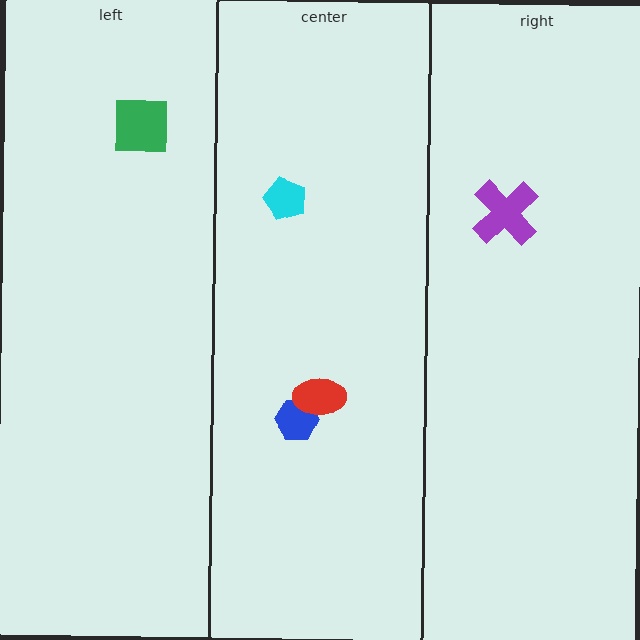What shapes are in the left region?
The green square.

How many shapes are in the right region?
1.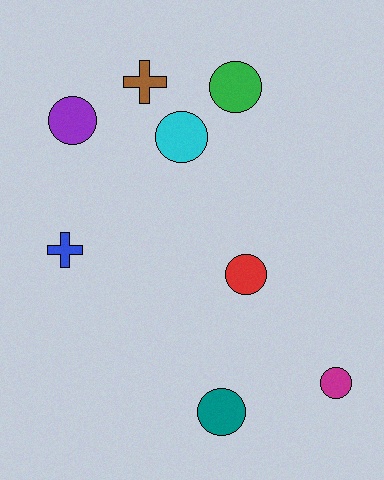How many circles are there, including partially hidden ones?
There are 6 circles.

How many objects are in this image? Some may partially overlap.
There are 8 objects.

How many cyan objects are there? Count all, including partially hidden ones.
There is 1 cyan object.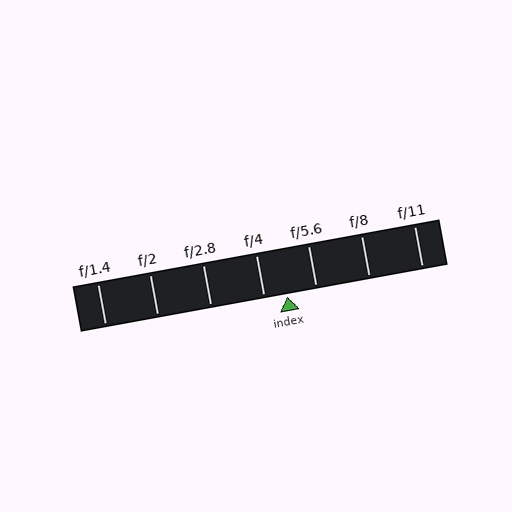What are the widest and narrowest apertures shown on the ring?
The widest aperture shown is f/1.4 and the narrowest is f/11.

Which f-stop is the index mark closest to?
The index mark is closest to f/4.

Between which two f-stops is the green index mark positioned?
The index mark is between f/4 and f/5.6.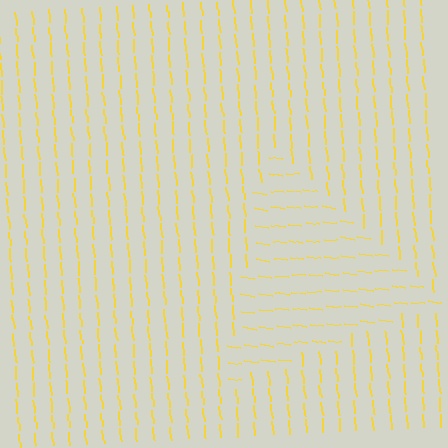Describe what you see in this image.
The image is filled with small yellow line segments. A triangle region in the image has lines oriented differently from the surrounding lines, creating a visible texture boundary.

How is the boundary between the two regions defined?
The boundary is defined purely by a change in line orientation (approximately 78 degrees difference). All lines are the same color and thickness.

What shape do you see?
I see a triangle.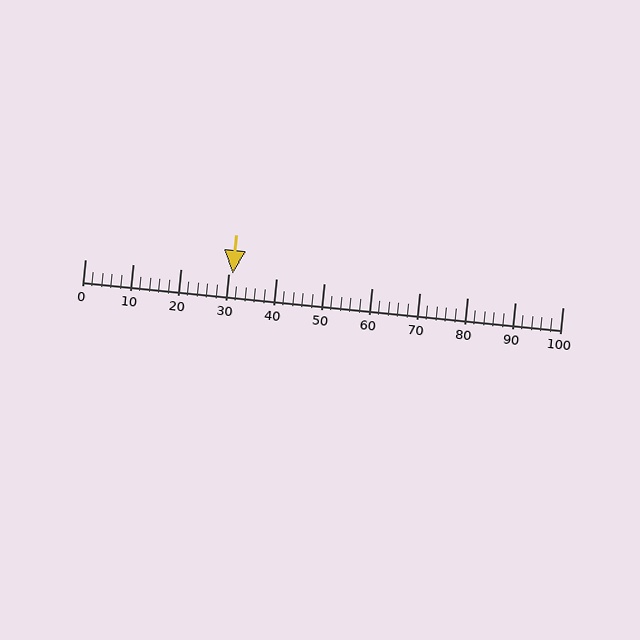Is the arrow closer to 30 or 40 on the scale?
The arrow is closer to 30.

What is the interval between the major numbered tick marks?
The major tick marks are spaced 10 units apart.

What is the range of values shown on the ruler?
The ruler shows values from 0 to 100.